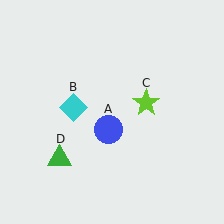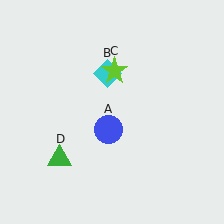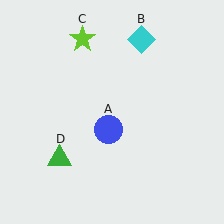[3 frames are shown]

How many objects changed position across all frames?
2 objects changed position: cyan diamond (object B), lime star (object C).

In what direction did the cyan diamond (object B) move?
The cyan diamond (object B) moved up and to the right.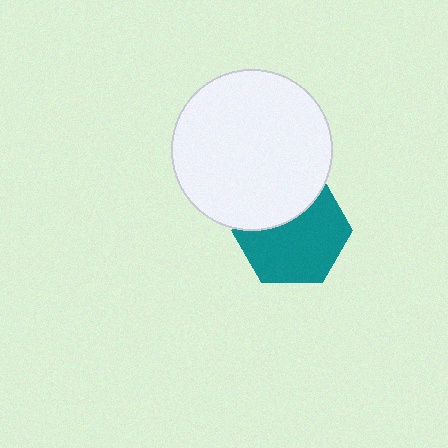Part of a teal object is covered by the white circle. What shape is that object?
It is a hexagon.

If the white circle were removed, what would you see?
You would see the complete teal hexagon.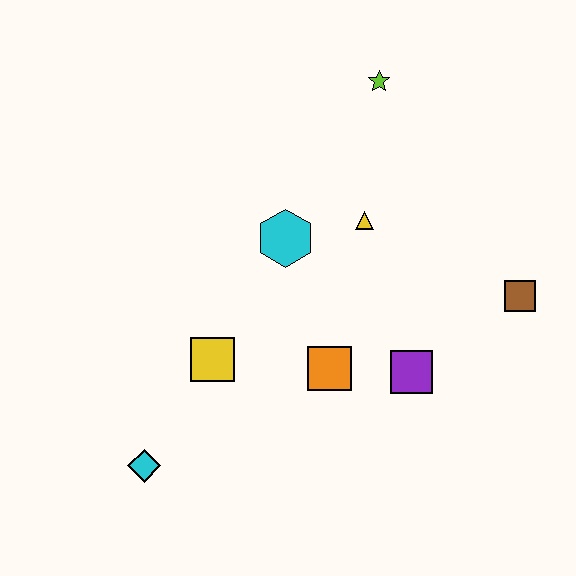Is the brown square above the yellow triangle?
No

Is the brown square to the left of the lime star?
No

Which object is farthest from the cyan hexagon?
The cyan diamond is farthest from the cyan hexagon.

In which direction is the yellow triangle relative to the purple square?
The yellow triangle is above the purple square.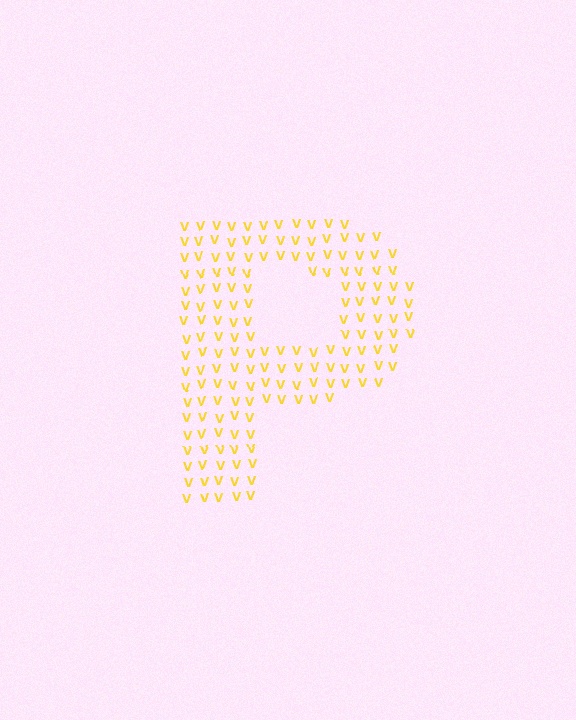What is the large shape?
The large shape is the letter P.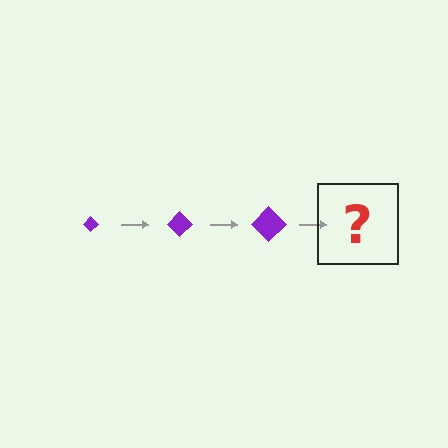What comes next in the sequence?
The next element should be a purple diamond, larger than the previous one.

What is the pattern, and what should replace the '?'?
The pattern is that the diamond gets progressively larger each step. The '?' should be a purple diamond, larger than the previous one.